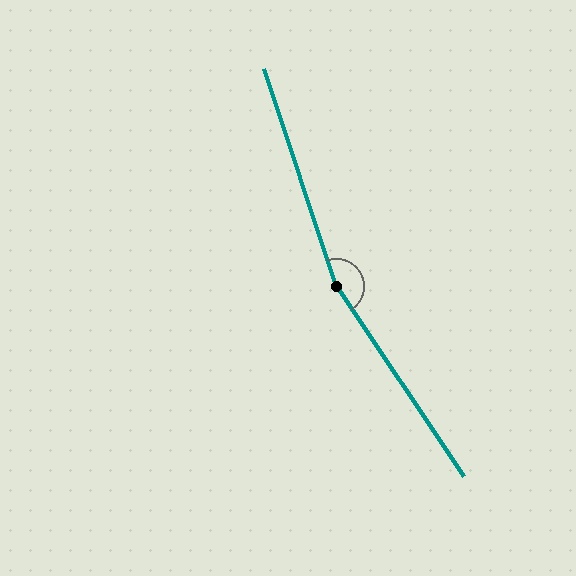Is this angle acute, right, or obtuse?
It is obtuse.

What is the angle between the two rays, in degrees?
Approximately 165 degrees.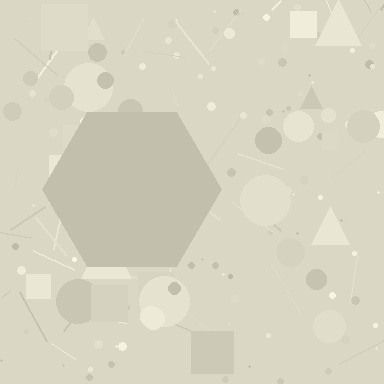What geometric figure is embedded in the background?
A hexagon is embedded in the background.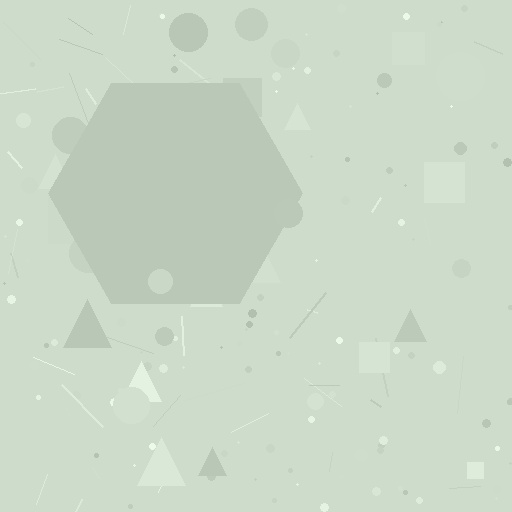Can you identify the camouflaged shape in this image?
The camouflaged shape is a hexagon.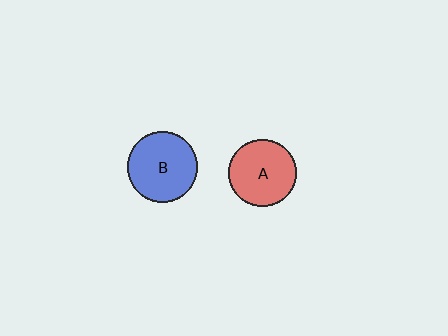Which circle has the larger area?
Circle B (blue).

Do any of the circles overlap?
No, none of the circles overlap.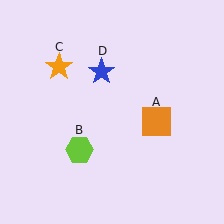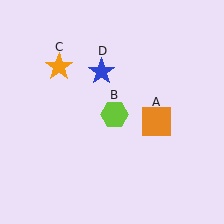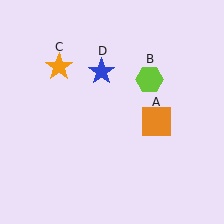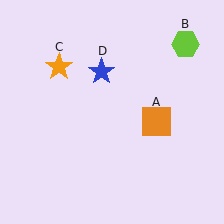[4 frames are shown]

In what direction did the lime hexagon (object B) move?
The lime hexagon (object B) moved up and to the right.